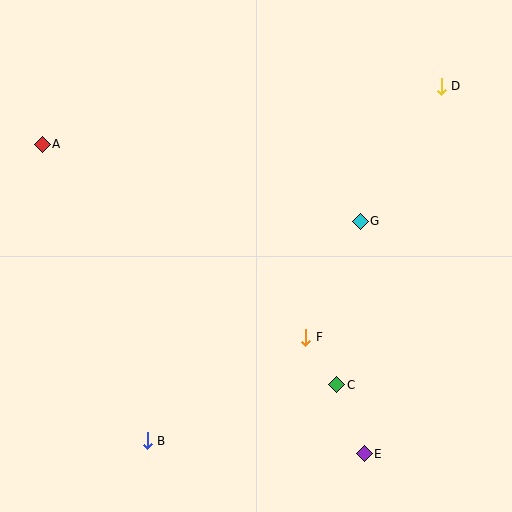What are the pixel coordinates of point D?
Point D is at (441, 86).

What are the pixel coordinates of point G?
Point G is at (360, 221).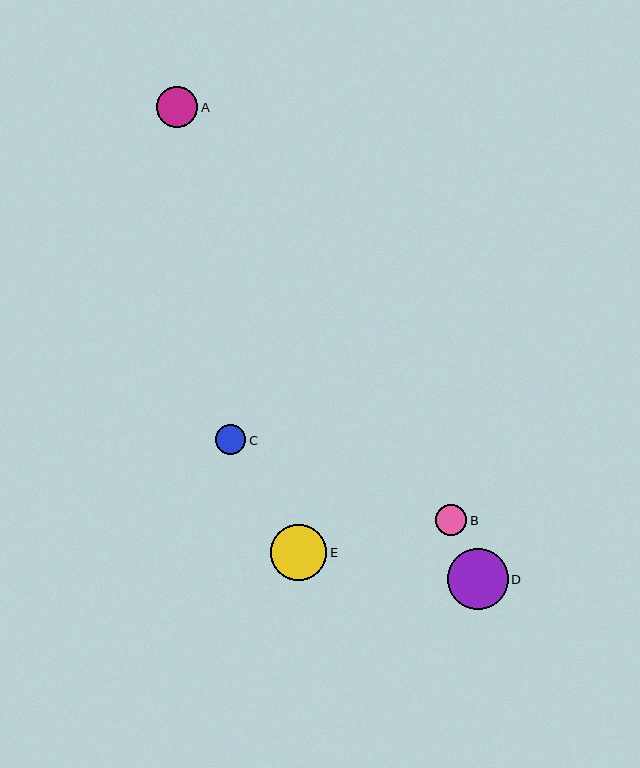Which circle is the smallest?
Circle C is the smallest with a size of approximately 31 pixels.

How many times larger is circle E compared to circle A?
Circle E is approximately 1.4 times the size of circle A.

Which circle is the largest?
Circle D is the largest with a size of approximately 61 pixels.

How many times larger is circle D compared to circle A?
Circle D is approximately 1.5 times the size of circle A.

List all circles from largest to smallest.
From largest to smallest: D, E, A, B, C.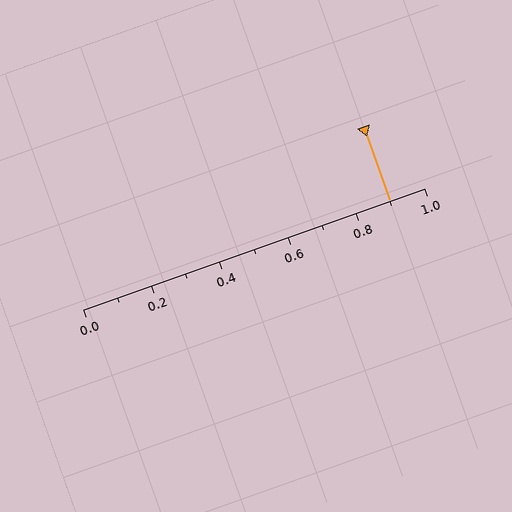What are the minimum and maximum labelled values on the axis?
The axis runs from 0.0 to 1.0.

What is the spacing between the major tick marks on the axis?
The major ticks are spaced 0.2 apart.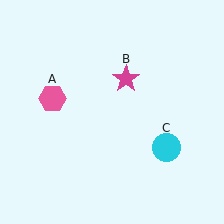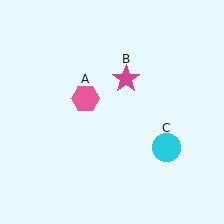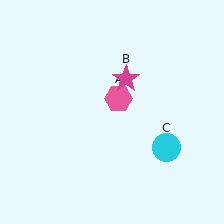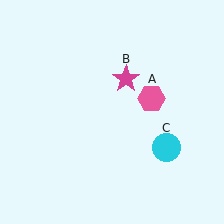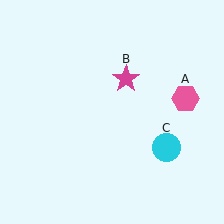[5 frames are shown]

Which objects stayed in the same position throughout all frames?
Magenta star (object B) and cyan circle (object C) remained stationary.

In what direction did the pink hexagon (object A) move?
The pink hexagon (object A) moved right.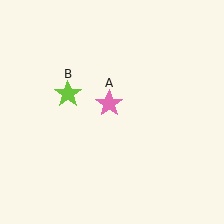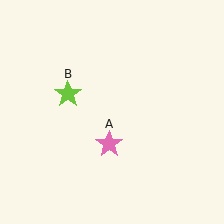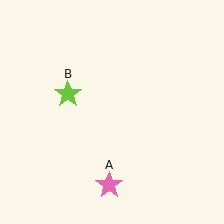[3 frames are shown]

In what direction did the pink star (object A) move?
The pink star (object A) moved down.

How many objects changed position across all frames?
1 object changed position: pink star (object A).